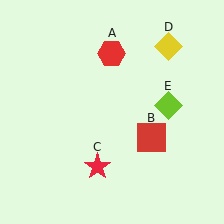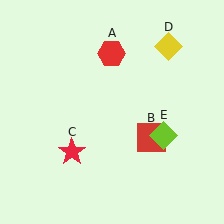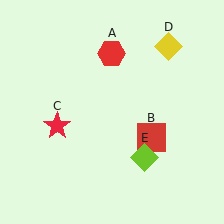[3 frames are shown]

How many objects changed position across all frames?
2 objects changed position: red star (object C), lime diamond (object E).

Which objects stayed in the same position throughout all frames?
Red hexagon (object A) and red square (object B) and yellow diamond (object D) remained stationary.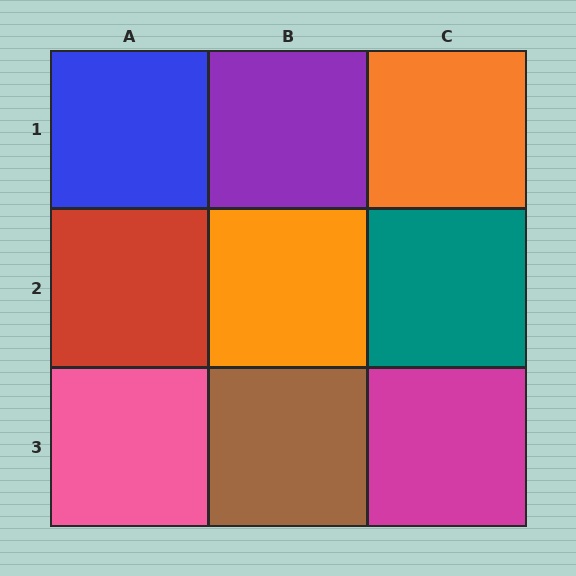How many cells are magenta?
1 cell is magenta.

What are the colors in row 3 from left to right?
Pink, brown, magenta.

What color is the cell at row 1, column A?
Blue.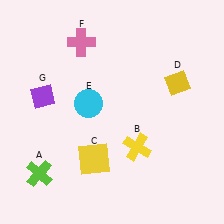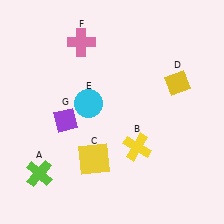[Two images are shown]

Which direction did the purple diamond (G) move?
The purple diamond (G) moved down.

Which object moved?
The purple diamond (G) moved down.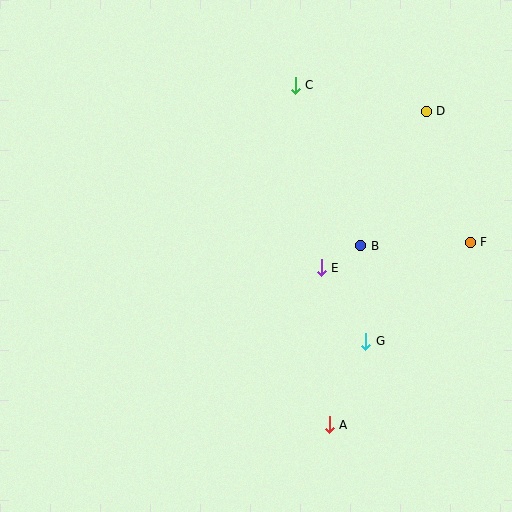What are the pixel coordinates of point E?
Point E is at (321, 268).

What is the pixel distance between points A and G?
The distance between A and G is 91 pixels.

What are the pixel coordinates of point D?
Point D is at (426, 111).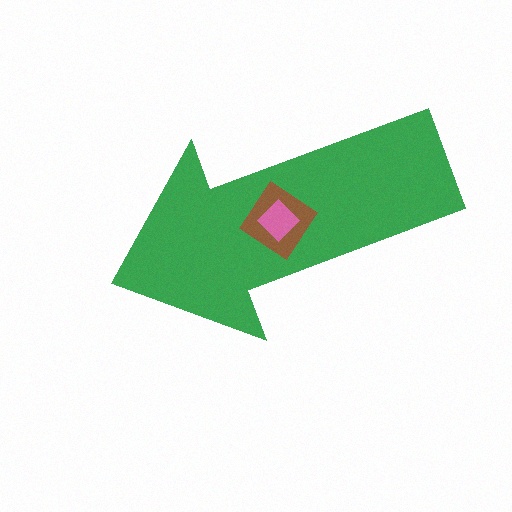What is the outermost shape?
The green arrow.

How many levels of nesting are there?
3.